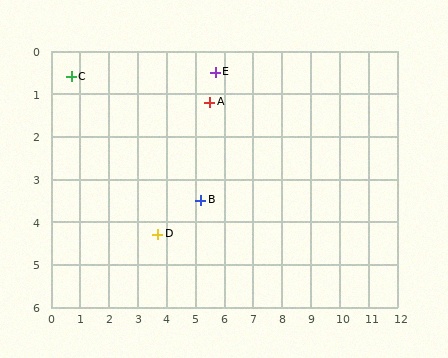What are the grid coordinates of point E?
Point E is at approximately (5.7, 0.5).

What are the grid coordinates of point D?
Point D is at approximately (3.7, 4.3).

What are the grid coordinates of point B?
Point B is at approximately (5.2, 3.5).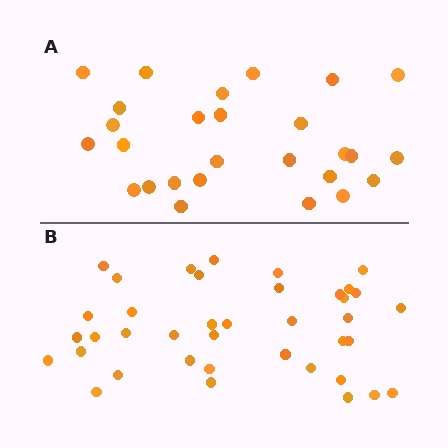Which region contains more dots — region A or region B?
Region B (the bottom region) has more dots.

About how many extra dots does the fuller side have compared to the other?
Region B has roughly 12 or so more dots than region A.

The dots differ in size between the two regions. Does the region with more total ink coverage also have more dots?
No. Region A has more total ink coverage because its dots are larger, but region B actually contains more individual dots. Total area can be misleading — the number of items is what matters here.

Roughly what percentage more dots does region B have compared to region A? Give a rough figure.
About 45% more.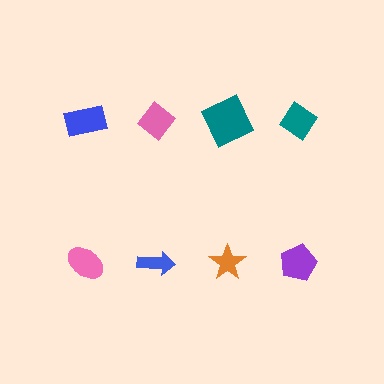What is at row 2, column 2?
A blue arrow.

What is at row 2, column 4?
A purple pentagon.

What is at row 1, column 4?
A teal diamond.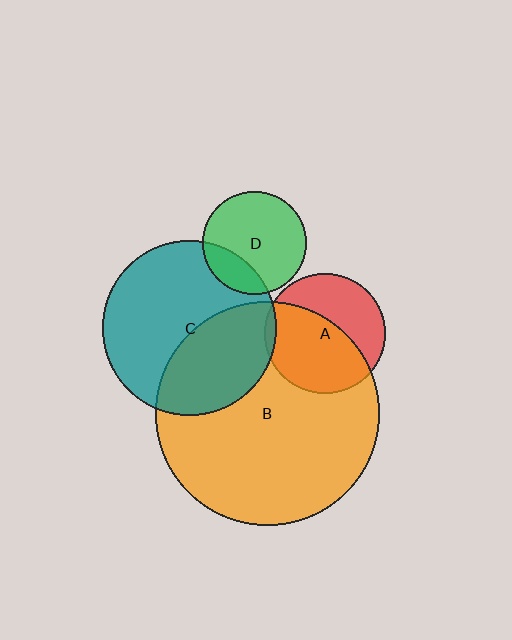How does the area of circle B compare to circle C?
Approximately 1.6 times.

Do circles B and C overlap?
Yes.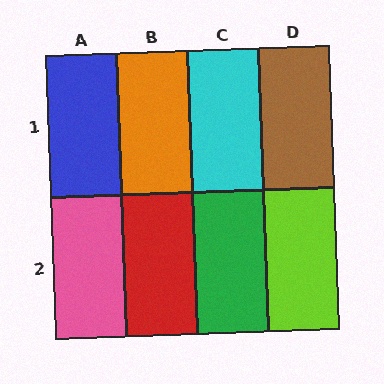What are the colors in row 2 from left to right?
Pink, red, green, lime.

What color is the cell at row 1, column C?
Cyan.